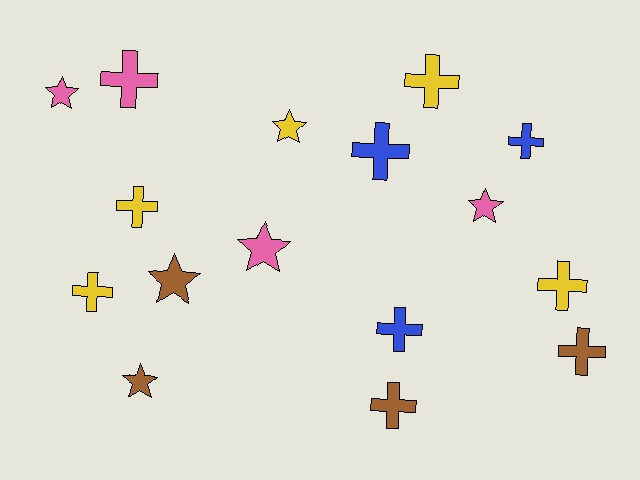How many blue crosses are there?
There are 3 blue crosses.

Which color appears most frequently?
Yellow, with 5 objects.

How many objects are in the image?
There are 16 objects.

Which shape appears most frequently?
Cross, with 10 objects.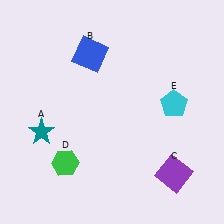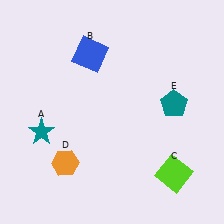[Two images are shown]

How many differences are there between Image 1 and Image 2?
There are 3 differences between the two images.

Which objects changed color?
C changed from purple to lime. D changed from green to orange. E changed from cyan to teal.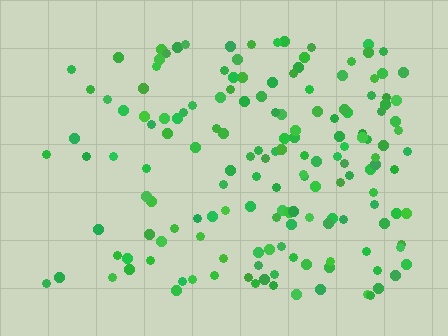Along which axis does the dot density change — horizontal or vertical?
Horizontal.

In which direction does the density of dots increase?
From left to right, with the right side densest.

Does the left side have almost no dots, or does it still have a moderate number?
Still a moderate number, just noticeably fewer than the right.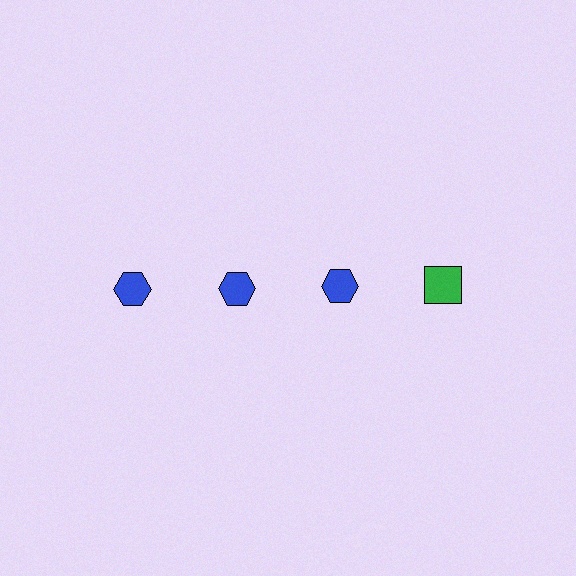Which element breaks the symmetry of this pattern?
The green square in the top row, second from right column breaks the symmetry. All other shapes are blue hexagons.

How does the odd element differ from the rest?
It differs in both color (green instead of blue) and shape (square instead of hexagon).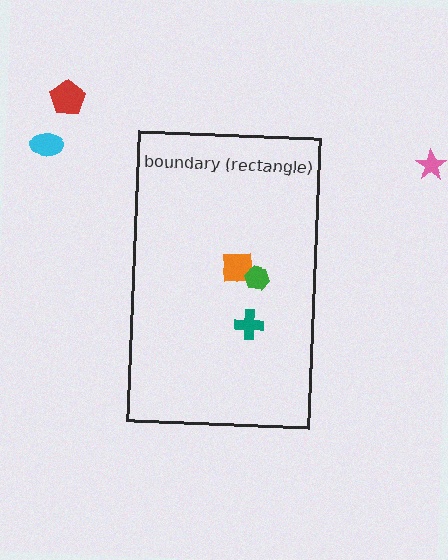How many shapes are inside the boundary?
3 inside, 3 outside.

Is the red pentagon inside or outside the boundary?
Outside.